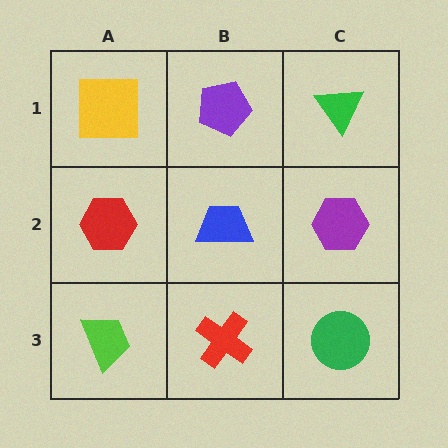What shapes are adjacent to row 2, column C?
A green triangle (row 1, column C), a green circle (row 3, column C), a blue trapezoid (row 2, column B).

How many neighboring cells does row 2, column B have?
4.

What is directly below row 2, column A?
A lime trapezoid.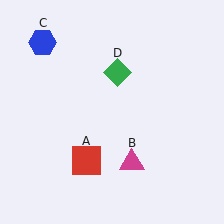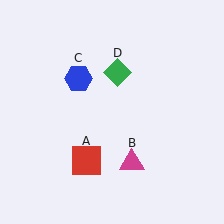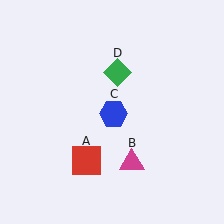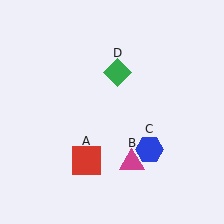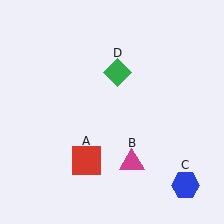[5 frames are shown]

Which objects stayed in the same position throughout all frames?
Red square (object A) and magenta triangle (object B) and green diamond (object D) remained stationary.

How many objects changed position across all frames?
1 object changed position: blue hexagon (object C).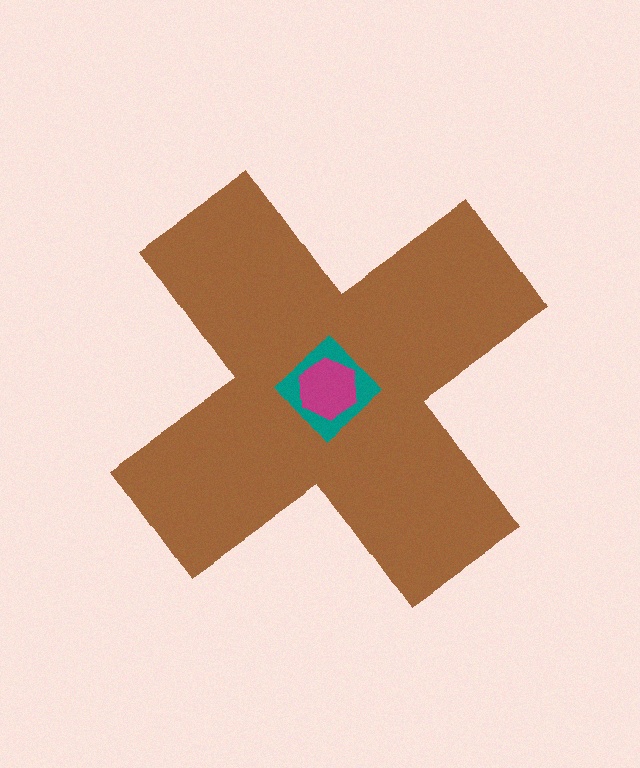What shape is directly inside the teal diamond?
The magenta hexagon.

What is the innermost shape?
The magenta hexagon.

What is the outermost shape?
The brown cross.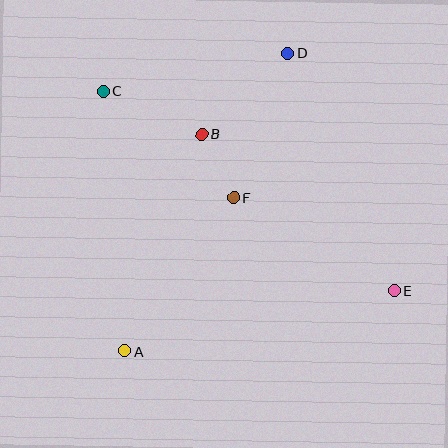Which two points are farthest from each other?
Points C and E are farthest from each other.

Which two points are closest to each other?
Points B and F are closest to each other.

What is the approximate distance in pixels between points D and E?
The distance between D and E is approximately 260 pixels.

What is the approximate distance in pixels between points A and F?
The distance between A and F is approximately 188 pixels.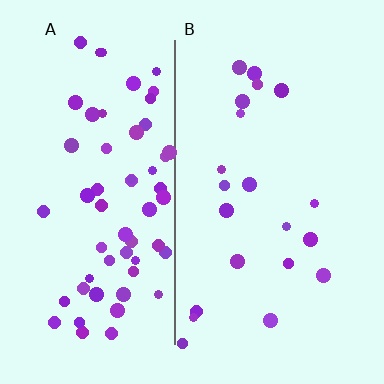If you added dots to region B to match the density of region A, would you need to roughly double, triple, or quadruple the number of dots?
Approximately triple.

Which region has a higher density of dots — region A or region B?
A (the left).